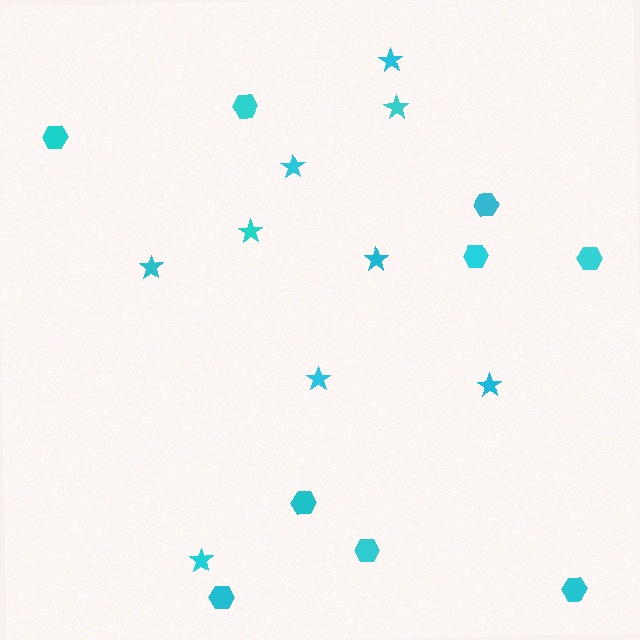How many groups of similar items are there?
There are 2 groups: one group of stars (9) and one group of hexagons (9).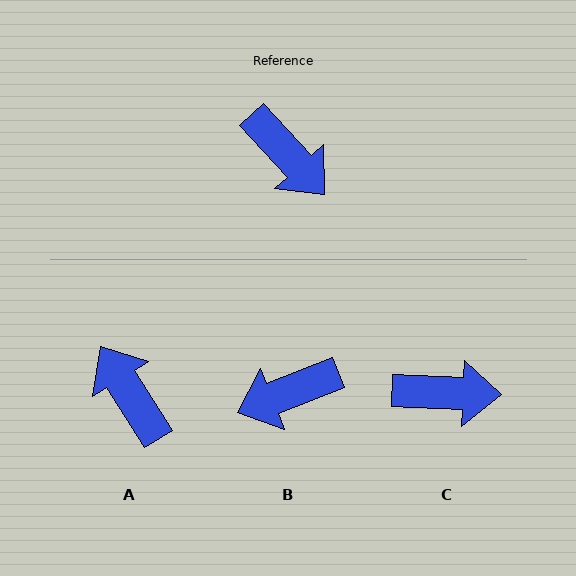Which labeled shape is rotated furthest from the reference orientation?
A, about 169 degrees away.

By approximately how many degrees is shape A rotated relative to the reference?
Approximately 169 degrees counter-clockwise.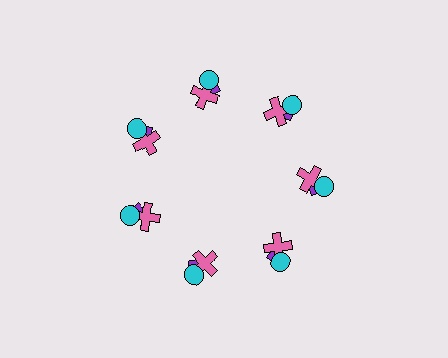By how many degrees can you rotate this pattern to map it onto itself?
The pattern maps onto itself every 51 degrees of rotation.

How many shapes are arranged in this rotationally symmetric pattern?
There are 21 shapes, arranged in 7 groups of 3.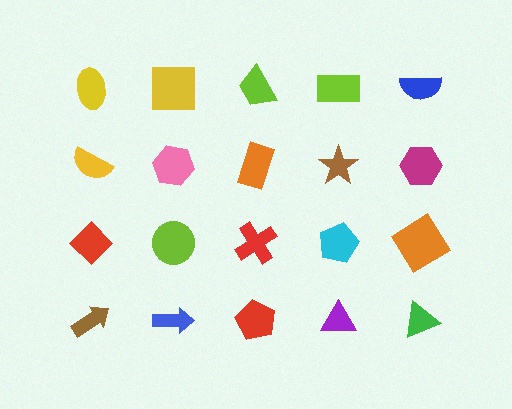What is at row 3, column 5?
An orange diamond.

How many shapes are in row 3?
5 shapes.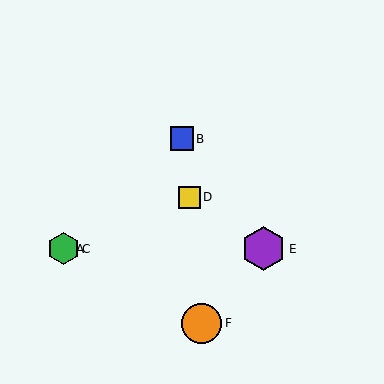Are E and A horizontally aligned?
Yes, both are at y≈249.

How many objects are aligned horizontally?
3 objects (A, C, E) are aligned horizontally.